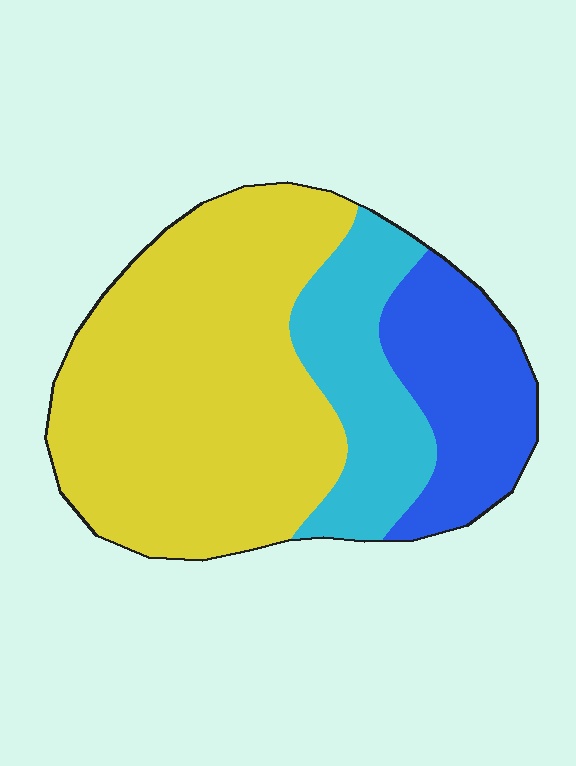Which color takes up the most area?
Yellow, at roughly 60%.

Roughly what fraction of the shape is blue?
Blue covers roughly 20% of the shape.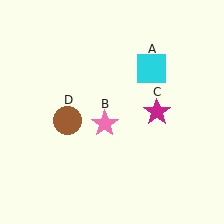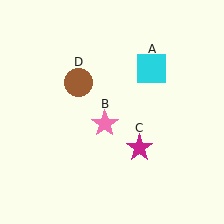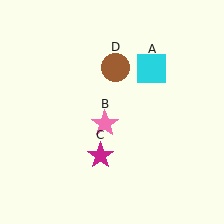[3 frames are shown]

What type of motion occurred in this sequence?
The magenta star (object C), brown circle (object D) rotated clockwise around the center of the scene.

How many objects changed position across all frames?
2 objects changed position: magenta star (object C), brown circle (object D).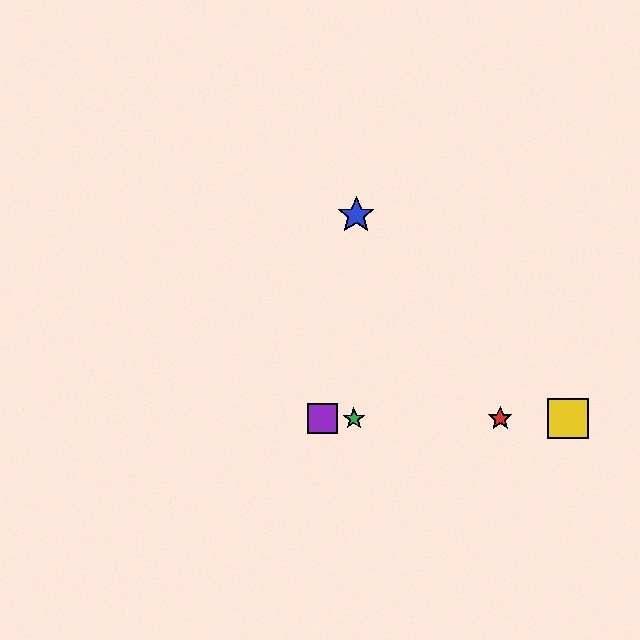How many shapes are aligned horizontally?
4 shapes (the red star, the green star, the yellow square, the purple square) are aligned horizontally.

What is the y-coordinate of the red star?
The red star is at y≈419.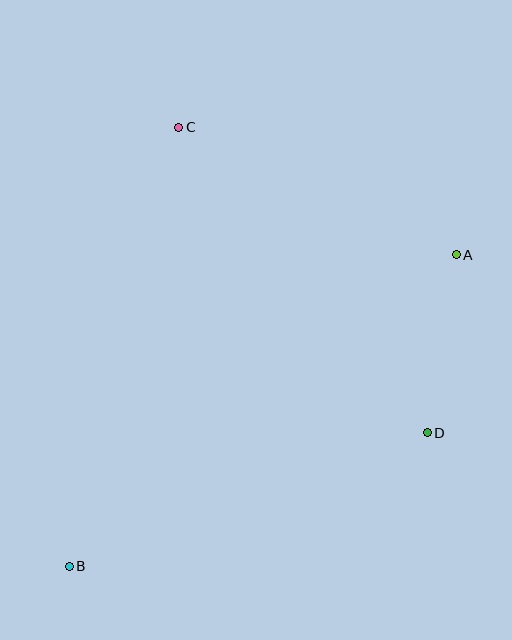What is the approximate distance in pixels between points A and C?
The distance between A and C is approximately 305 pixels.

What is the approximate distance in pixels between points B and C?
The distance between B and C is approximately 452 pixels.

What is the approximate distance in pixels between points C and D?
The distance between C and D is approximately 394 pixels.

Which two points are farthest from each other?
Points A and B are farthest from each other.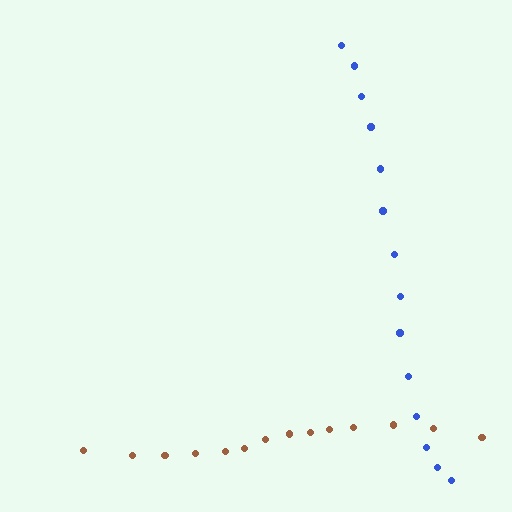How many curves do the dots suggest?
There are 2 distinct paths.